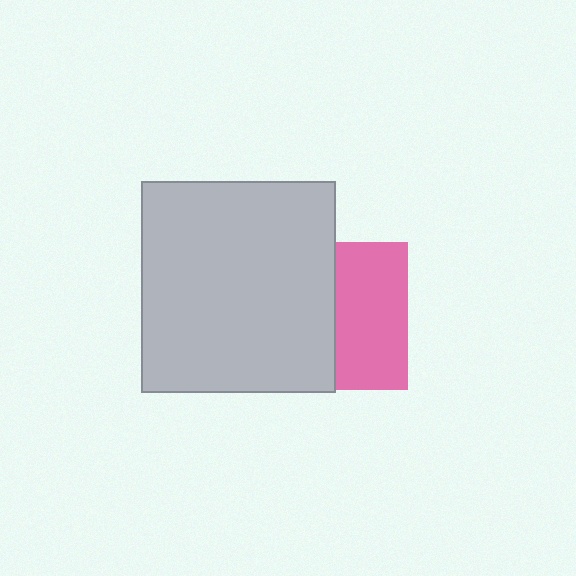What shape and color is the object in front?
The object in front is a light gray rectangle.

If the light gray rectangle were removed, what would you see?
You would see the complete pink square.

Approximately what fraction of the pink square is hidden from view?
Roughly 51% of the pink square is hidden behind the light gray rectangle.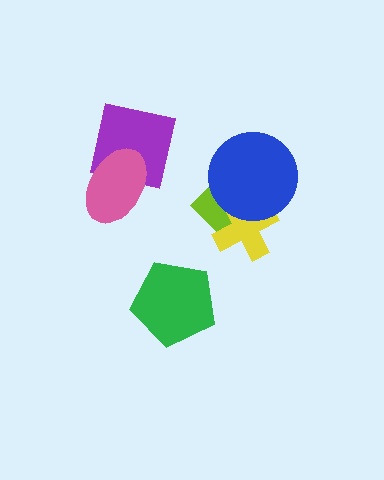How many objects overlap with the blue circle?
2 objects overlap with the blue circle.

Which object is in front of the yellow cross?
The blue circle is in front of the yellow cross.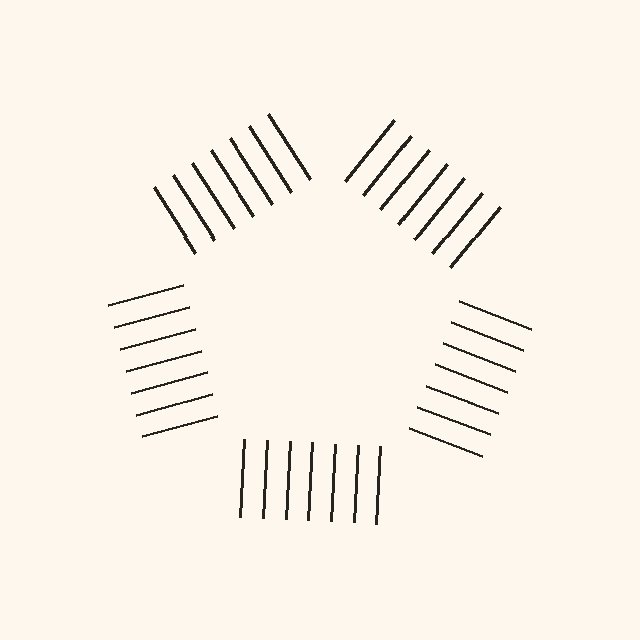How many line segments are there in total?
35 — 7 along each of the 5 edges.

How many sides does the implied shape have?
5 sides — the line-ends trace a pentagon.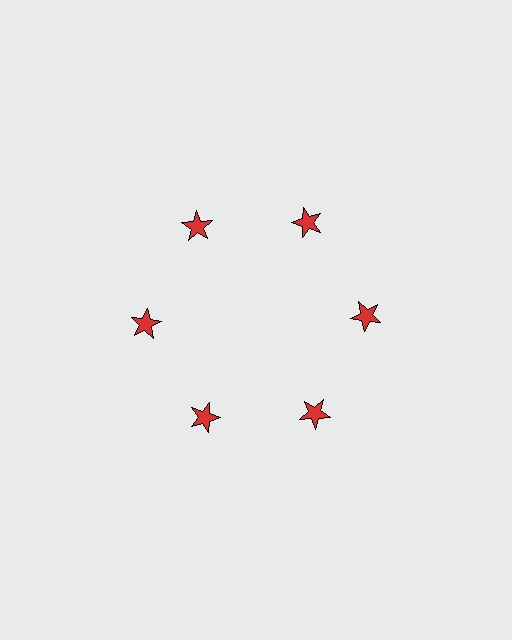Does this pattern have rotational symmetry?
Yes, this pattern has 6-fold rotational symmetry. It looks the same after rotating 60 degrees around the center.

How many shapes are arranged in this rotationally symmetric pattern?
There are 6 shapes, arranged in 6 groups of 1.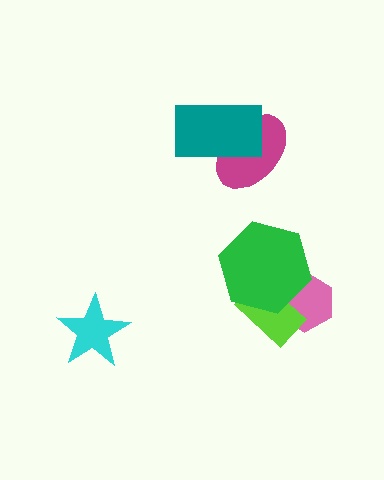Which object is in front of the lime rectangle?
The green hexagon is in front of the lime rectangle.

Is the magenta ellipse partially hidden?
Yes, it is partially covered by another shape.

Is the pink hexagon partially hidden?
Yes, it is partially covered by another shape.